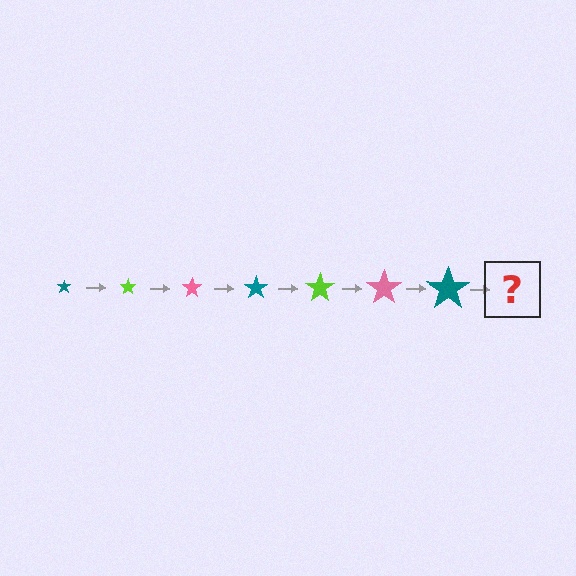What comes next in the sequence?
The next element should be a lime star, larger than the previous one.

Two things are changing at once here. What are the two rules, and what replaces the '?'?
The two rules are that the star grows larger each step and the color cycles through teal, lime, and pink. The '?' should be a lime star, larger than the previous one.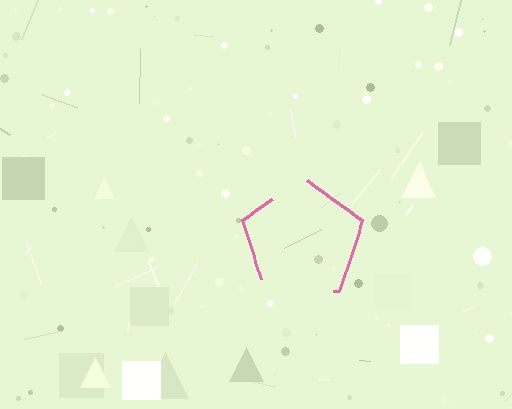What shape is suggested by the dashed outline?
The dashed outline suggests a pentagon.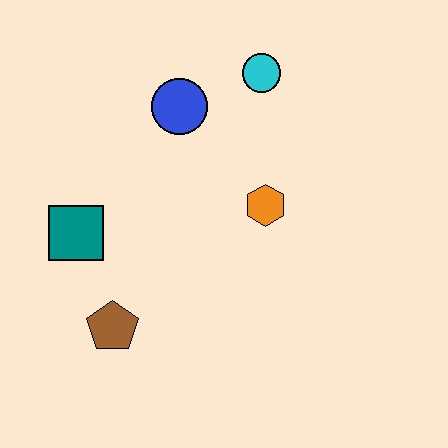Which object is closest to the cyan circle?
The blue circle is closest to the cyan circle.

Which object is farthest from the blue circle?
The brown pentagon is farthest from the blue circle.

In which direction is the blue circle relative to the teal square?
The blue circle is above the teal square.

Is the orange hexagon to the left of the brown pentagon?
No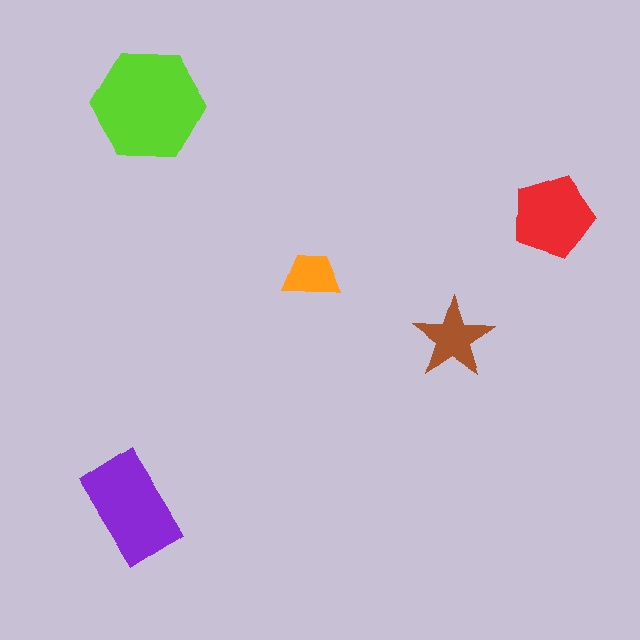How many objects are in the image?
There are 5 objects in the image.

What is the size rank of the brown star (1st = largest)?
4th.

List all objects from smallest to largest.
The orange trapezoid, the brown star, the red pentagon, the purple rectangle, the lime hexagon.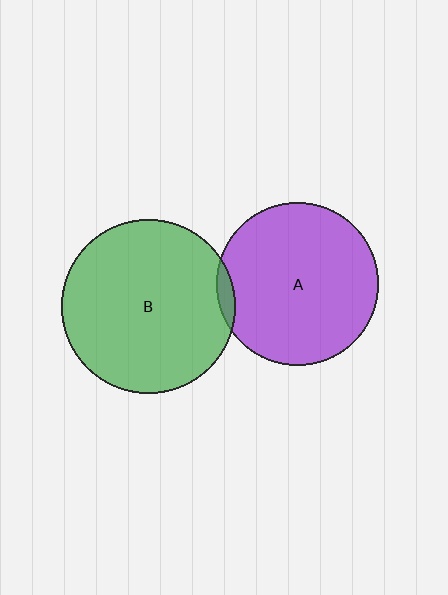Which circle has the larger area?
Circle B (green).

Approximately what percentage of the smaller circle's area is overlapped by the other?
Approximately 5%.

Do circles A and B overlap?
Yes.